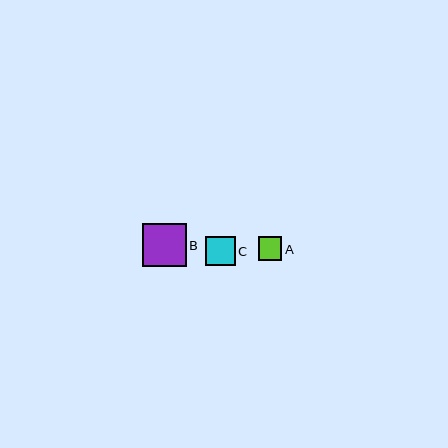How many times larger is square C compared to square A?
Square C is approximately 1.2 times the size of square A.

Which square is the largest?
Square B is the largest with a size of approximately 43 pixels.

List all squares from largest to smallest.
From largest to smallest: B, C, A.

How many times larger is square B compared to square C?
Square B is approximately 1.5 times the size of square C.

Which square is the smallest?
Square A is the smallest with a size of approximately 24 pixels.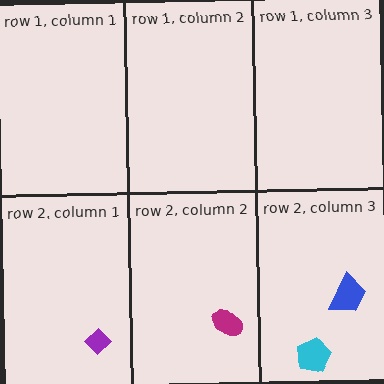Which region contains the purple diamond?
The row 2, column 1 region.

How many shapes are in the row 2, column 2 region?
1.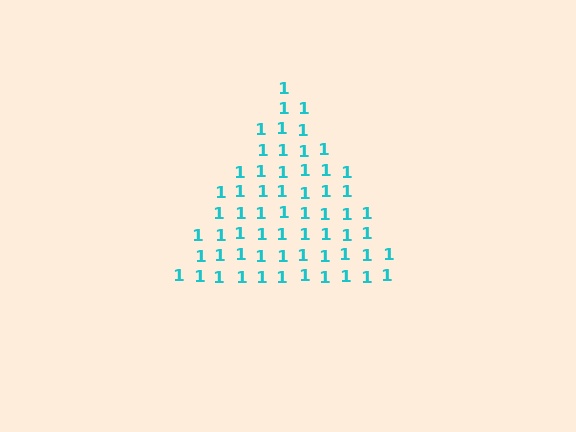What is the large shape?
The large shape is a triangle.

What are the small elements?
The small elements are digit 1's.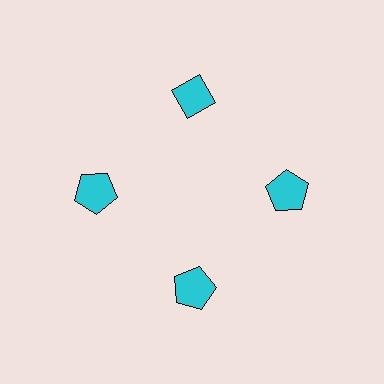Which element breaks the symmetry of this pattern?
The cyan diamond at roughly the 12 o'clock position breaks the symmetry. All other shapes are cyan pentagons.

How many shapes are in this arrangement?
There are 4 shapes arranged in a ring pattern.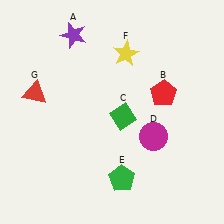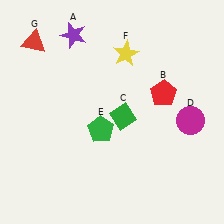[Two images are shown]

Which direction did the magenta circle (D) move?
The magenta circle (D) moved right.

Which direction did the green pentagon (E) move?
The green pentagon (E) moved up.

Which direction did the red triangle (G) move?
The red triangle (G) moved up.